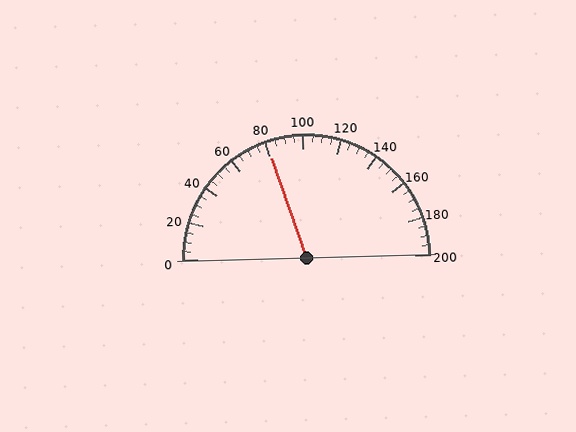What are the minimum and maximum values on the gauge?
The gauge ranges from 0 to 200.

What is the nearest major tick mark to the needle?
The nearest major tick mark is 80.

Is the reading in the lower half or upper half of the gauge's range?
The reading is in the lower half of the range (0 to 200).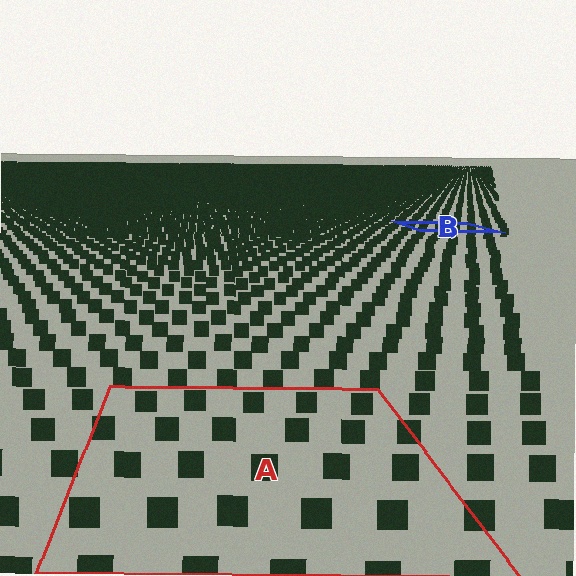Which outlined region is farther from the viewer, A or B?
Region B is farther from the viewer — the texture elements inside it appear smaller and more densely packed.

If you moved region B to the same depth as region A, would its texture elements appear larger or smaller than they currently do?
They would appear larger. At a closer depth, the same texture elements are projected at a bigger on-screen size.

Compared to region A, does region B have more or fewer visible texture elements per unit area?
Region B has more texture elements per unit area — they are packed more densely because it is farther away.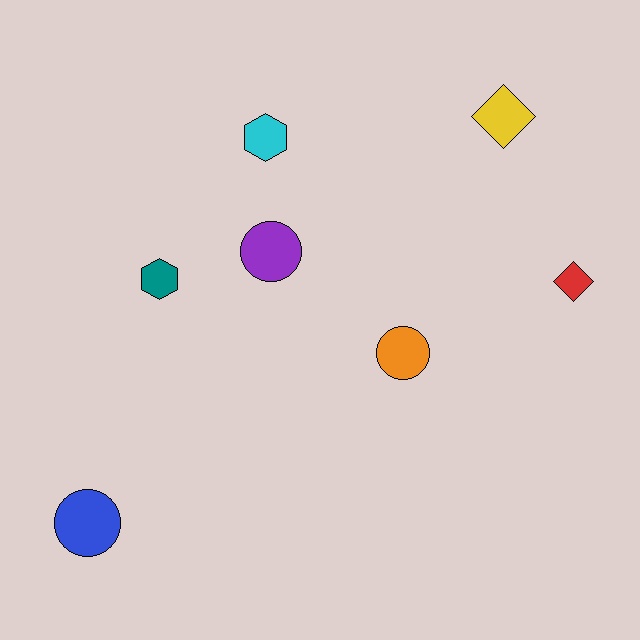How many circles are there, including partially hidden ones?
There are 3 circles.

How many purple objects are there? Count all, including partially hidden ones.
There is 1 purple object.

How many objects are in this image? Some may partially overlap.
There are 7 objects.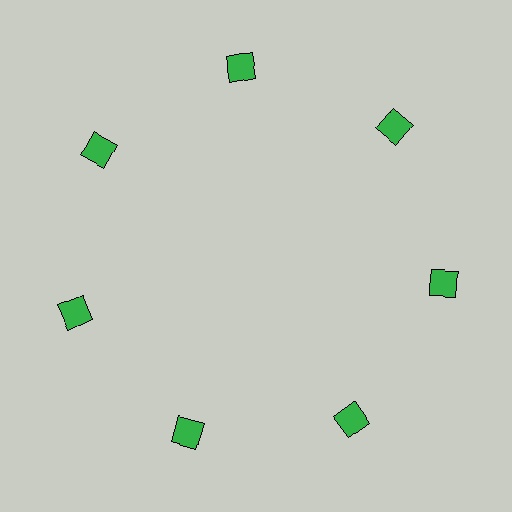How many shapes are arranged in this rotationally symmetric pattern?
There are 7 shapes, arranged in 7 groups of 1.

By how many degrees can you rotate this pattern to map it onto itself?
The pattern maps onto itself every 51 degrees of rotation.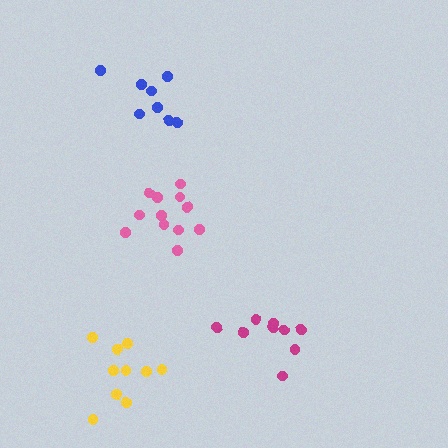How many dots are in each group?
Group 1: 9 dots, Group 2: 12 dots, Group 3: 8 dots, Group 4: 10 dots (39 total).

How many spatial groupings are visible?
There are 4 spatial groupings.